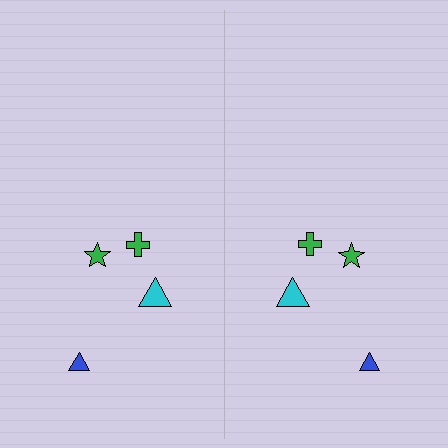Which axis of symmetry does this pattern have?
The pattern has a vertical axis of symmetry running through the center of the image.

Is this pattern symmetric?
Yes, this pattern has bilateral (reflection) symmetry.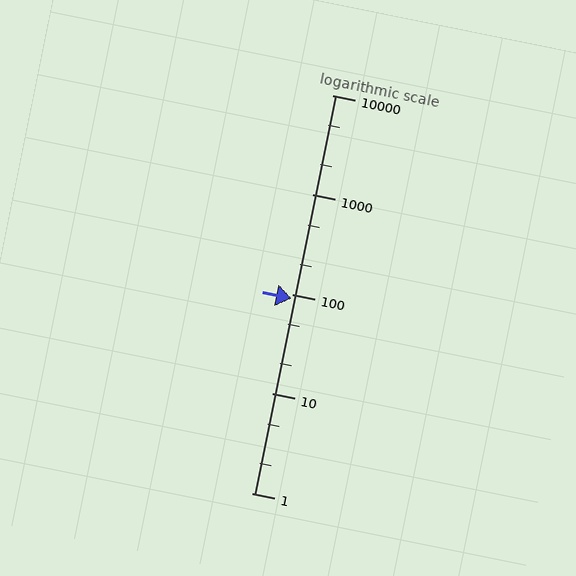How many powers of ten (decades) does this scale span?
The scale spans 4 decades, from 1 to 10000.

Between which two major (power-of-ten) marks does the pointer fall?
The pointer is between 10 and 100.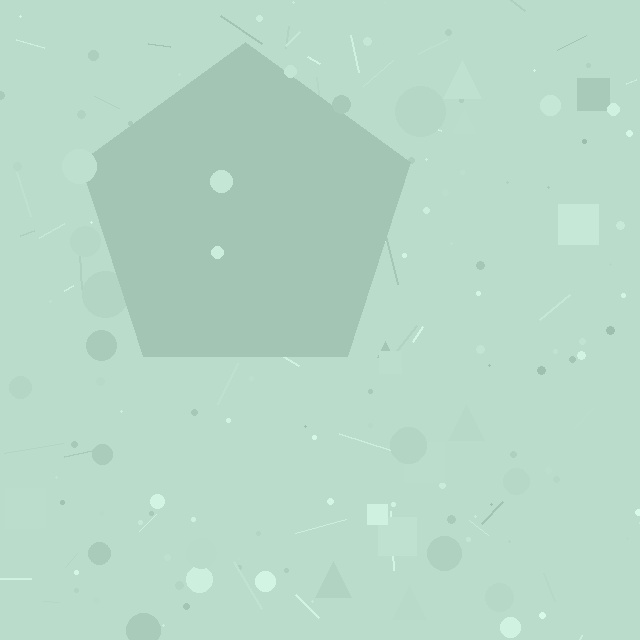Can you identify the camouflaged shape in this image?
The camouflaged shape is a pentagon.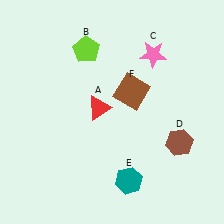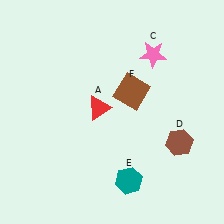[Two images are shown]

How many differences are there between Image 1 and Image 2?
There is 1 difference between the two images.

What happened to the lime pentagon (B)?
The lime pentagon (B) was removed in Image 2. It was in the top-left area of Image 1.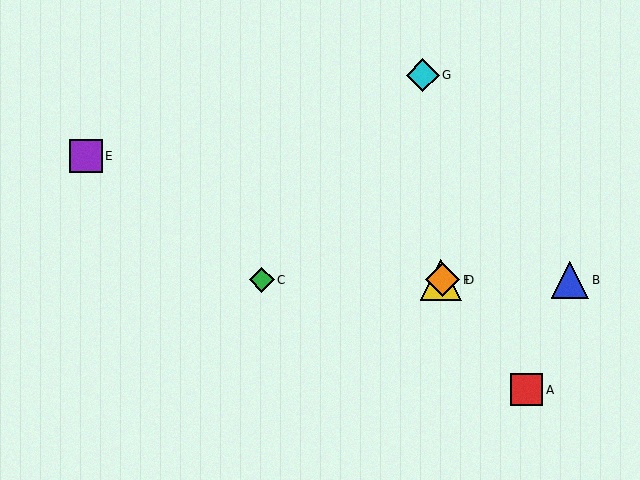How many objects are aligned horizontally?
4 objects (B, C, D, F) are aligned horizontally.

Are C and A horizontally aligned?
No, C is at y≈280 and A is at y≈390.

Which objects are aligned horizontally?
Objects B, C, D, F are aligned horizontally.